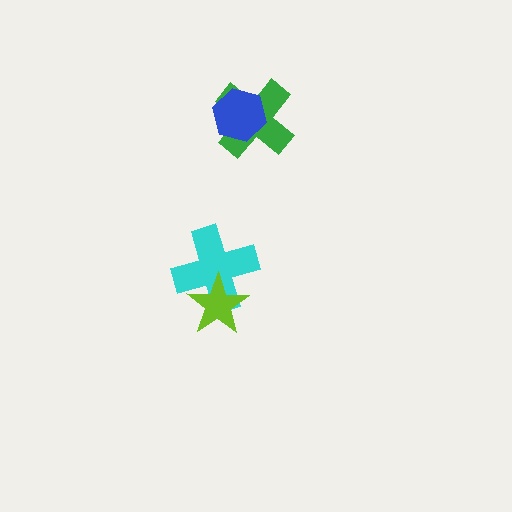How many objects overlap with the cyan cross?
1 object overlaps with the cyan cross.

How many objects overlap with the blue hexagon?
1 object overlaps with the blue hexagon.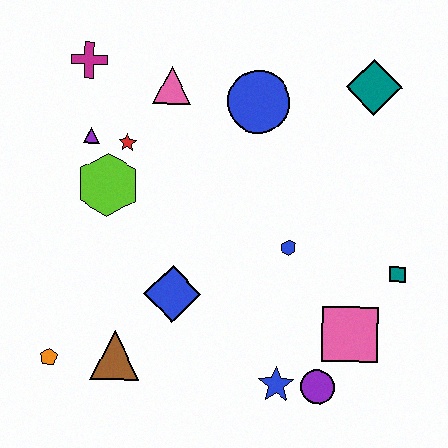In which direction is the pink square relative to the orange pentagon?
The pink square is to the right of the orange pentagon.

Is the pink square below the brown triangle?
No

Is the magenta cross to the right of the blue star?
No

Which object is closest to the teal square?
The pink square is closest to the teal square.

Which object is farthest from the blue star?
The magenta cross is farthest from the blue star.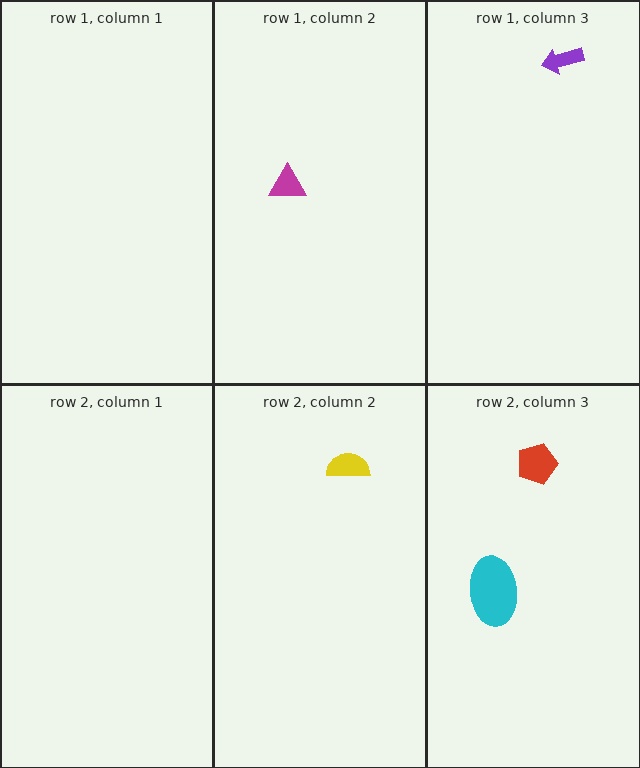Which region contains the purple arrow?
The row 1, column 3 region.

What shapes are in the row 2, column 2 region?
The yellow semicircle.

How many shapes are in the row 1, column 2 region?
1.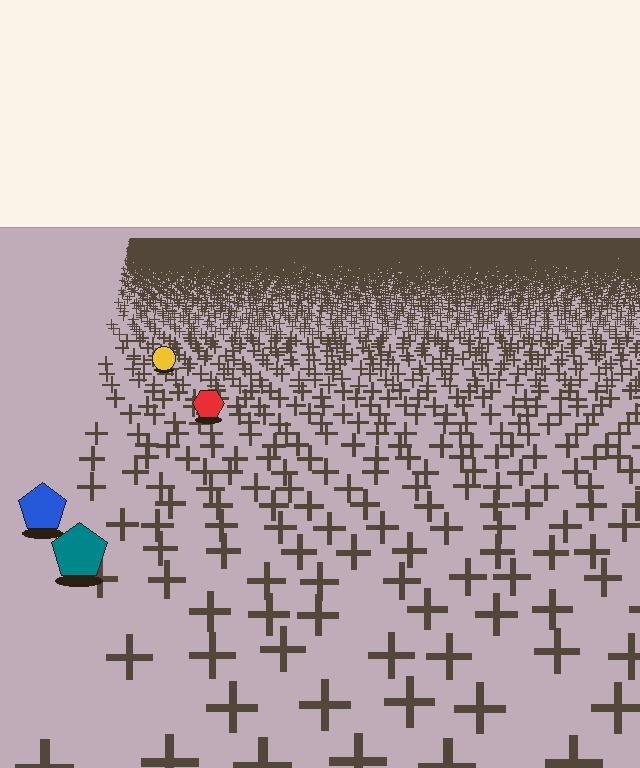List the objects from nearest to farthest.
From nearest to farthest: the teal pentagon, the blue pentagon, the red hexagon, the yellow circle.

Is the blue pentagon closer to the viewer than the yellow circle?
Yes. The blue pentagon is closer — you can tell from the texture gradient: the ground texture is coarser near it.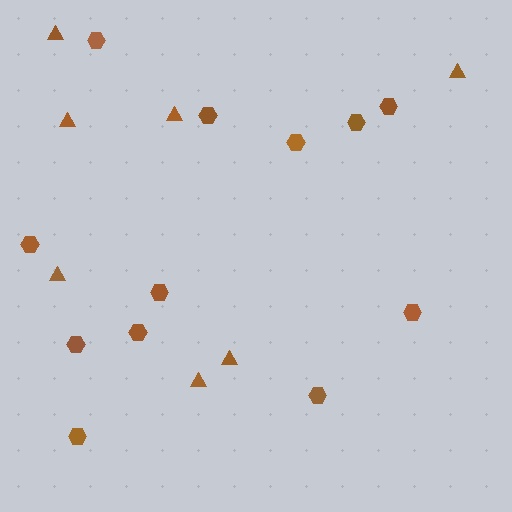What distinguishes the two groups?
There are 2 groups: one group of hexagons (12) and one group of triangles (7).